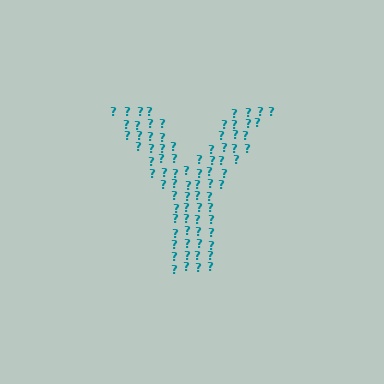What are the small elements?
The small elements are question marks.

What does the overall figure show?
The overall figure shows the letter Y.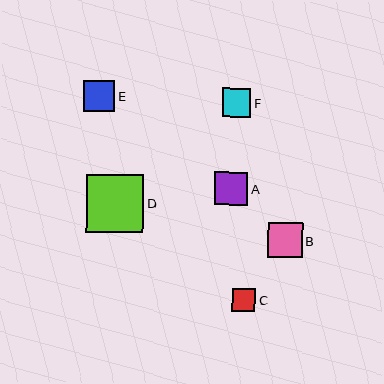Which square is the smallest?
Square C is the smallest with a size of approximately 23 pixels.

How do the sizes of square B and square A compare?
Square B and square A are approximately the same size.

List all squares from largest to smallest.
From largest to smallest: D, B, A, E, F, C.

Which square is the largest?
Square D is the largest with a size of approximately 58 pixels.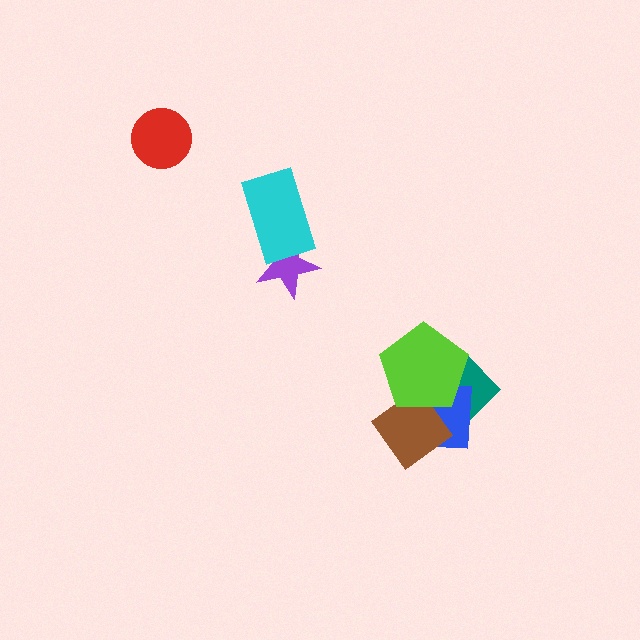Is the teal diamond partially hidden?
Yes, it is partially covered by another shape.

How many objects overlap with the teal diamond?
2 objects overlap with the teal diamond.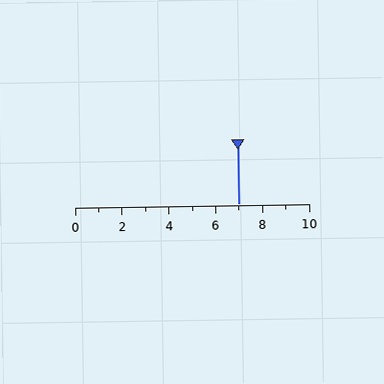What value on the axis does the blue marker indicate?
The marker indicates approximately 7.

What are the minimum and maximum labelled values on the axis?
The axis runs from 0 to 10.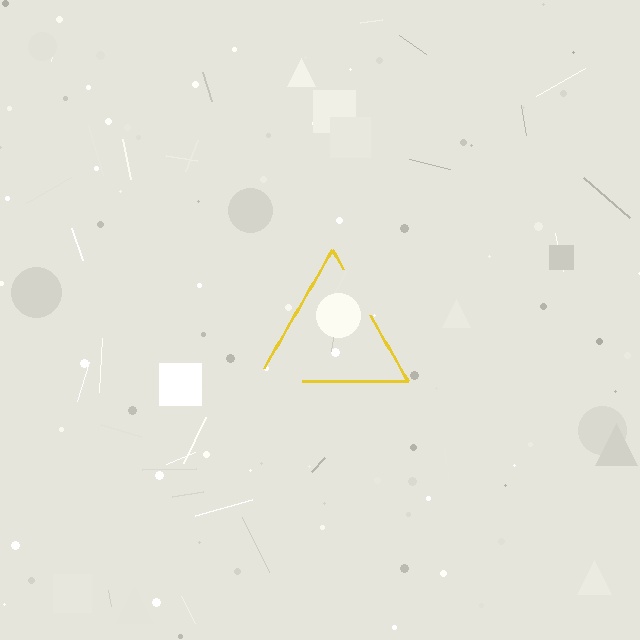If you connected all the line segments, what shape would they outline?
They would outline a triangle.